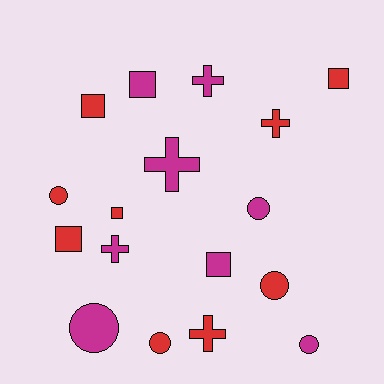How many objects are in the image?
There are 17 objects.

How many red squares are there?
There are 4 red squares.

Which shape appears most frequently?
Square, with 6 objects.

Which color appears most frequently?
Red, with 9 objects.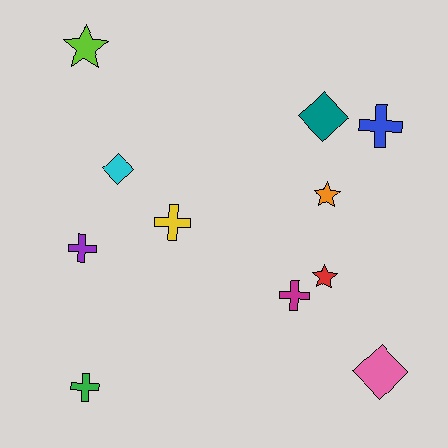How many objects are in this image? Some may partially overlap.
There are 11 objects.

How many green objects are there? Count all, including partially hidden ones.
There is 1 green object.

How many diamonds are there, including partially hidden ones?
There are 3 diamonds.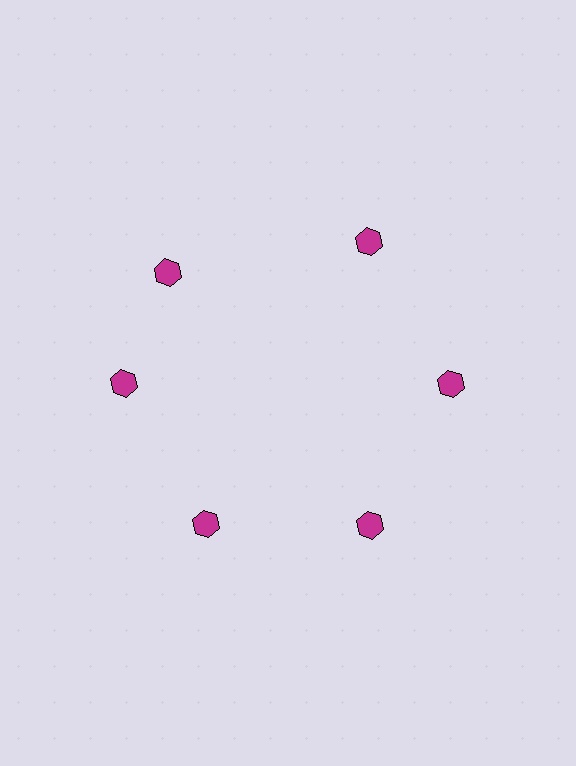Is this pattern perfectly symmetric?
No. The 6 magenta hexagons are arranged in a ring, but one element near the 11 o'clock position is rotated out of alignment along the ring, breaking the 6-fold rotational symmetry.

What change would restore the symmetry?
The symmetry would be restored by rotating it back into even spacing with its neighbors so that all 6 hexagons sit at equal angles and equal distance from the center.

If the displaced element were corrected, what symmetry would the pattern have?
It would have 6-fold rotational symmetry — the pattern would map onto itself every 60 degrees.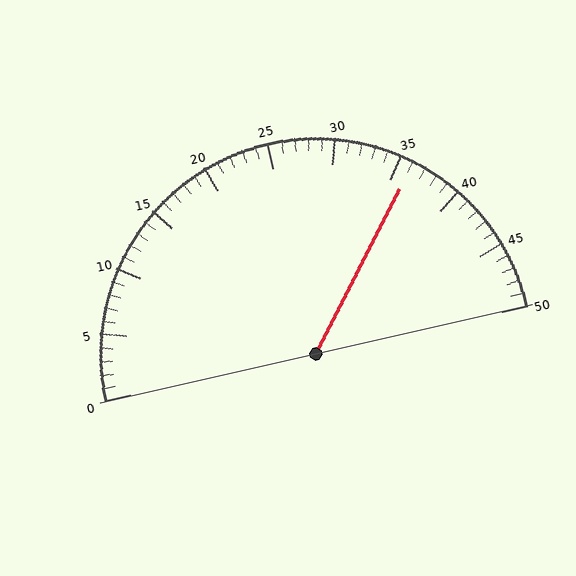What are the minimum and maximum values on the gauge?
The gauge ranges from 0 to 50.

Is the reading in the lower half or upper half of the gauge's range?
The reading is in the upper half of the range (0 to 50).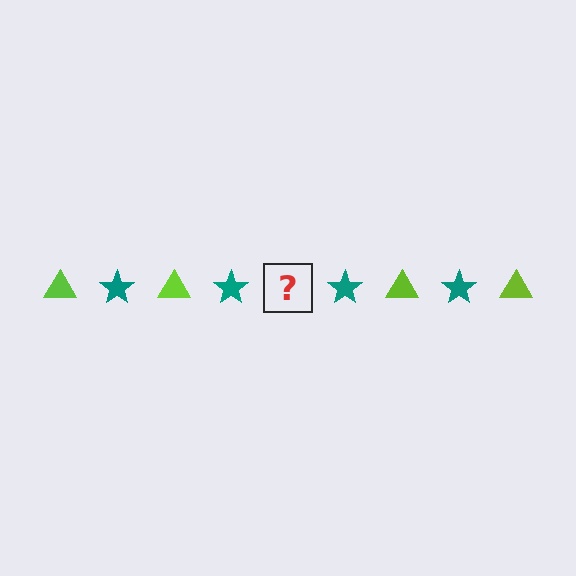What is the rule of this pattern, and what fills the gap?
The rule is that the pattern alternates between lime triangle and teal star. The gap should be filled with a lime triangle.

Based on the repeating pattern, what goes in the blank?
The blank should be a lime triangle.